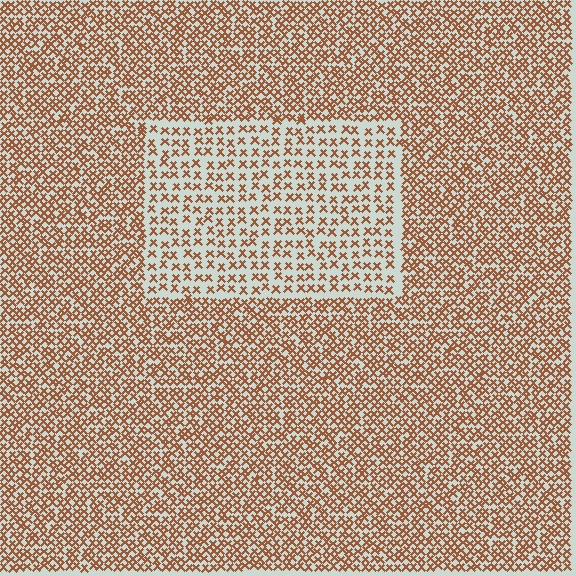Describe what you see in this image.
The image contains small brown elements arranged at two different densities. A rectangle-shaped region is visible where the elements are less densely packed than the surrounding area.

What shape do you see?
I see a rectangle.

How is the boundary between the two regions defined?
The boundary is defined by a change in element density (approximately 2.0x ratio). All elements are the same color, size, and shape.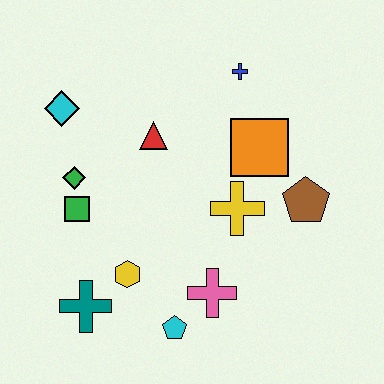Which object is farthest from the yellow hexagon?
The blue cross is farthest from the yellow hexagon.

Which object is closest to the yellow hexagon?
The teal cross is closest to the yellow hexagon.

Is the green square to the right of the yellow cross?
No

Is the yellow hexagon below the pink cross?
No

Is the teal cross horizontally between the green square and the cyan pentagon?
Yes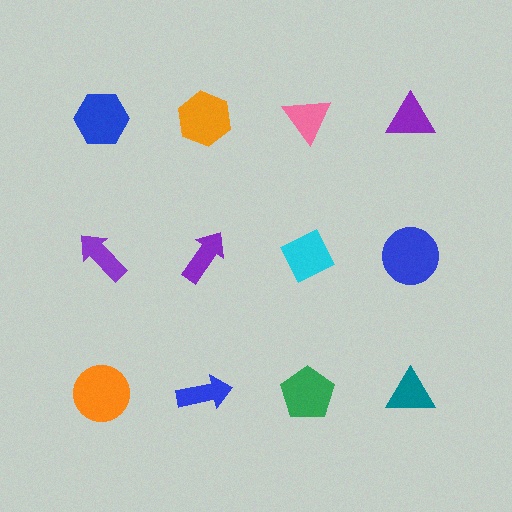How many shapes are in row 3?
4 shapes.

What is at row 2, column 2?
A purple arrow.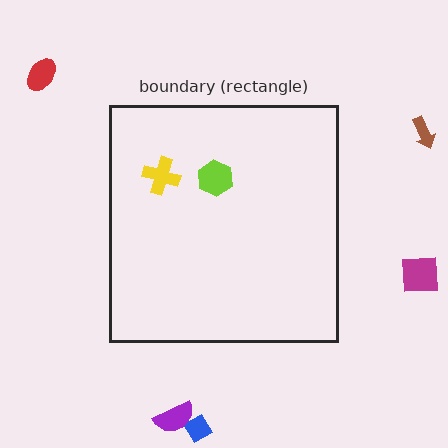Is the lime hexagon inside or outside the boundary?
Inside.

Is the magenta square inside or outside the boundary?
Outside.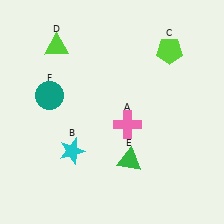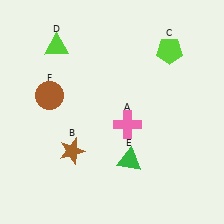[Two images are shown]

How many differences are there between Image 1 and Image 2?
There are 2 differences between the two images.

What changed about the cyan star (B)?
In Image 1, B is cyan. In Image 2, it changed to brown.